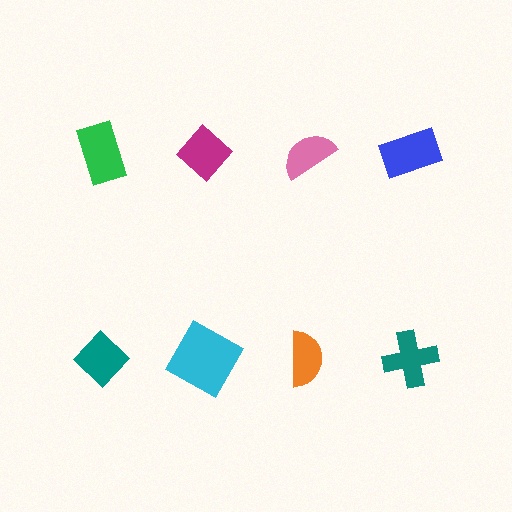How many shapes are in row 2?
4 shapes.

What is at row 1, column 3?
A pink semicircle.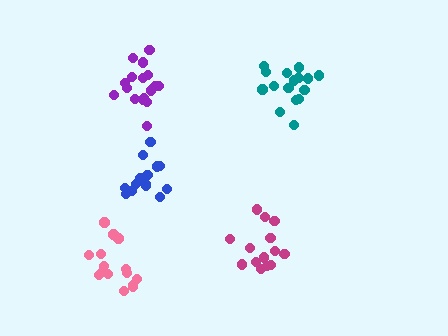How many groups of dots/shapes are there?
There are 5 groups.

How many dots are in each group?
Group 1: 17 dots, Group 2: 16 dots, Group 3: 14 dots, Group 4: 14 dots, Group 5: 15 dots (76 total).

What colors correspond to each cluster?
The clusters are colored: purple, teal, magenta, blue, pink.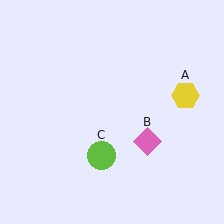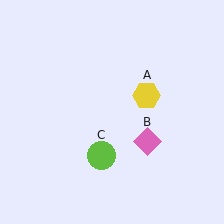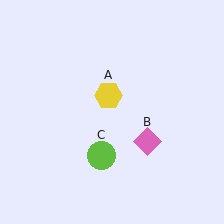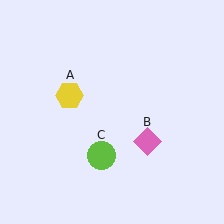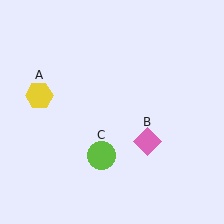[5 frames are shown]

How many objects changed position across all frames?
1 object changed position: yellow hexagon (object A).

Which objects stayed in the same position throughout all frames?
Pink diamond (object B) and lime circle (object C) remained stationary.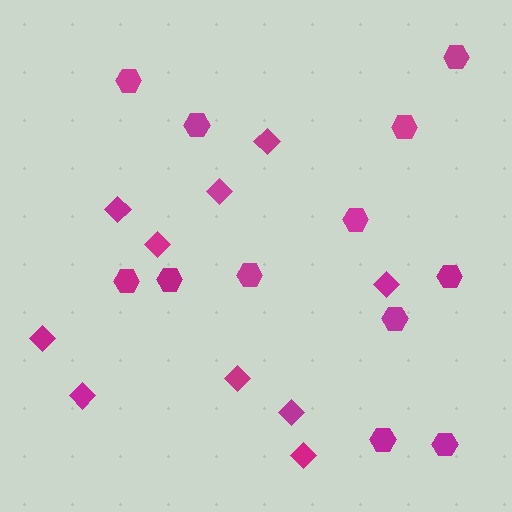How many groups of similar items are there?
There are 2 groups: one group of hexagons (12) and one group of diamonds (10).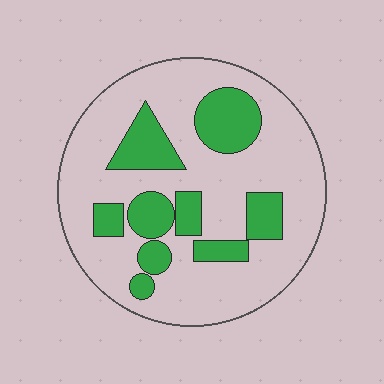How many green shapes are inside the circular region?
9.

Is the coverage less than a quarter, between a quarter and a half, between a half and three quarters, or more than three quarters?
Between a quarter and a half.